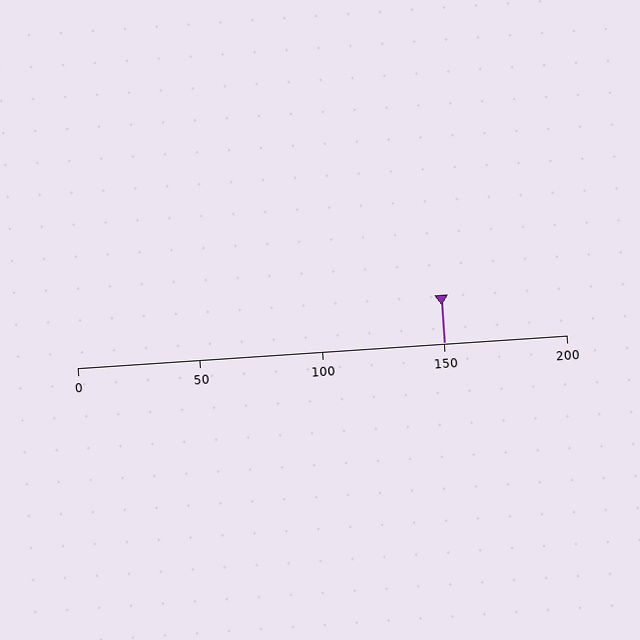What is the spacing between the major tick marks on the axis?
The major ticks are spaced 50 apart.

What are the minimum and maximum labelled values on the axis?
The axis runs from 0 to 200.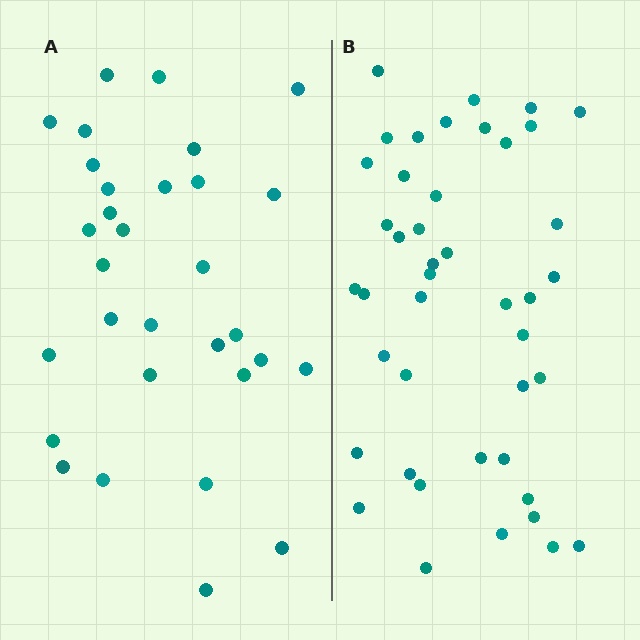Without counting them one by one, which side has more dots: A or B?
Region B (the right region) has more dots.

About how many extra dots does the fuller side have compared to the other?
Region B has roughly 12 or so more dots than region A.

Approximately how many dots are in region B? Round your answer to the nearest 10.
About 40 dots. (The exact count is 43, which rounds to 40.)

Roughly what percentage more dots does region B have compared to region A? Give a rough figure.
About 40% more.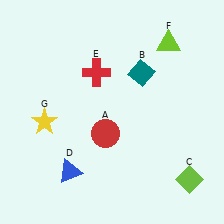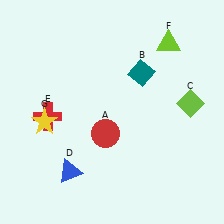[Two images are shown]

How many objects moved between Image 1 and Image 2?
2 objects moved between the two images.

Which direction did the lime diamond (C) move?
The lime diamond (C) moved up.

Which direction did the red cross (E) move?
The red cross (E) moved left.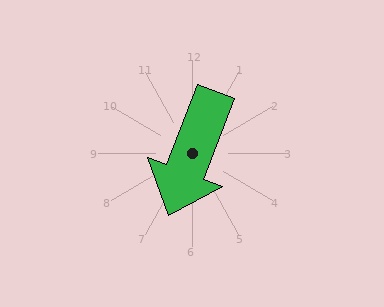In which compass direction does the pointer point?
South.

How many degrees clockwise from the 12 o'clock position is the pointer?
Approximately 201 degrees.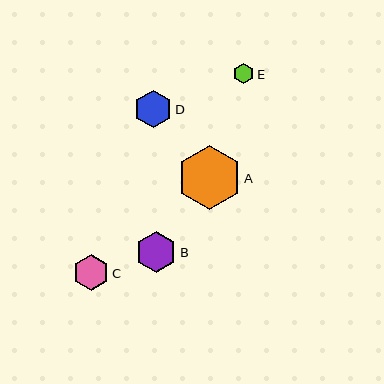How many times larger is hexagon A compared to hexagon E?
Hexagon A is approximately 3.1 times the size of hexagon E.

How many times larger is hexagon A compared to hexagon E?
Hexagon A is approximately 3.1 times the size of hexagon E.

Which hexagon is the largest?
Hexagon A is the largest with a size of approximately 64 pixels.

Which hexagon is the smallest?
Hexagon E is the smallest with a size of approximately 21 pixels.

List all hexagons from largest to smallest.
From largest to smallest: A, B, D, C, E.